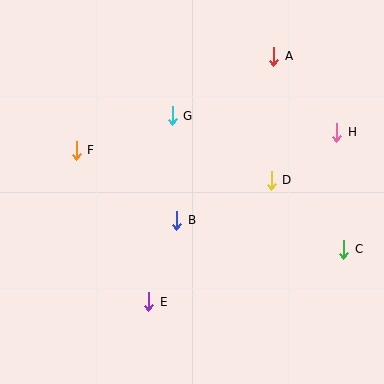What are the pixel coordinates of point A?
Point A is at (274, 56).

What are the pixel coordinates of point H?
Point H is at (337, 132).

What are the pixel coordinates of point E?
Point E is at (149, 302).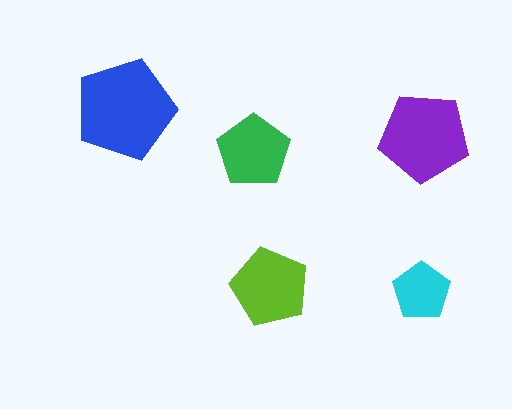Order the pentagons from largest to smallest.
the blue one, the purple one, the lime one, the green one, the cyan one.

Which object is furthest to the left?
The blue pentagon is leftmost.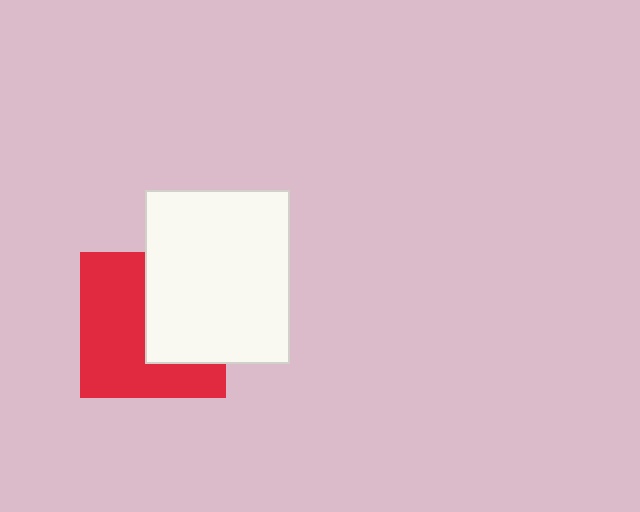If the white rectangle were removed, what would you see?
You would see the complete red square.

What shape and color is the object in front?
The object in front is a white rectangle.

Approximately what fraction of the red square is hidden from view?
Roughly 42% of the red square is hidden behind the white rectangle.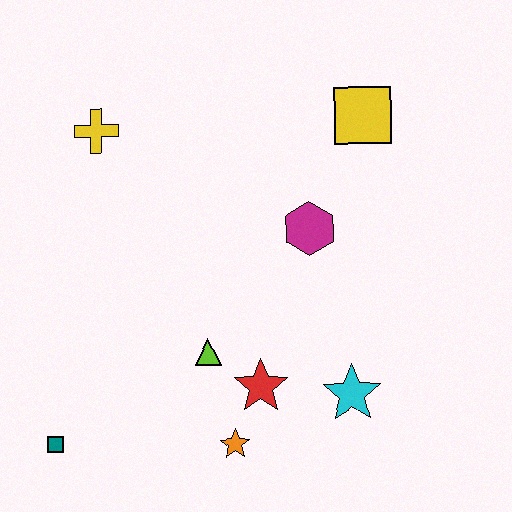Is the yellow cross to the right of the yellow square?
No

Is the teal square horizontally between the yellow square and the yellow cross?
No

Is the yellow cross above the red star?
Yes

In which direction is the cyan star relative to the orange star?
The cyan star is to the right of the orange star.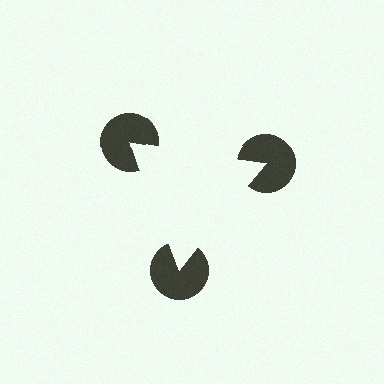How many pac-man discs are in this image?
There are 3 — one at each vertex of the illusory triangle.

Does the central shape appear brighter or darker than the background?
It typically appears slightly brighter than the background, even though no actual brightness change is drawn.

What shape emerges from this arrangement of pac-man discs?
An illusory triangle — its edges are inferred from the aligned wedge cuts in the pac-man discs, not physically drawn.